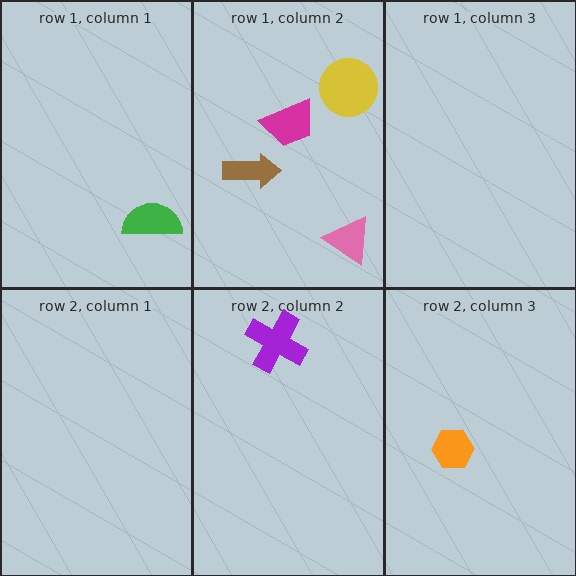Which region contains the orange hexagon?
The row 2, column 3 region.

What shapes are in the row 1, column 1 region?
The green semicircle.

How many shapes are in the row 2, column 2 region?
1.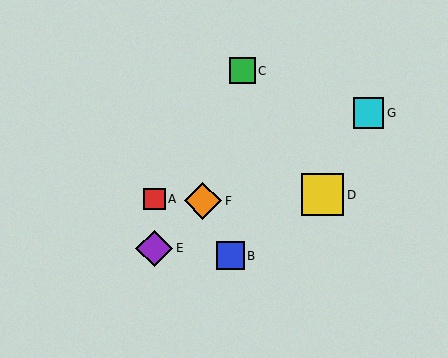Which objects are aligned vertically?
Objects A, E are aligned vertically.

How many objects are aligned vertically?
2 objects (A, E) are aligned vertically.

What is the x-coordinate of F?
Object F is at x≈203.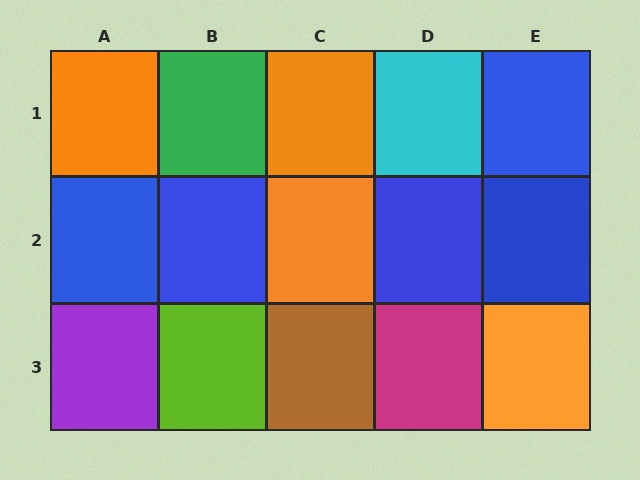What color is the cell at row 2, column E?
Blue.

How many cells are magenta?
1 cell is magenta.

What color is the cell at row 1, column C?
Orange.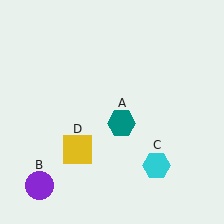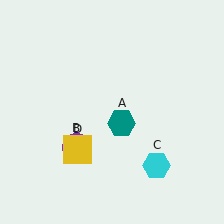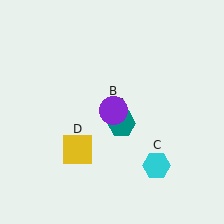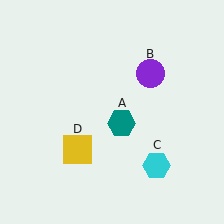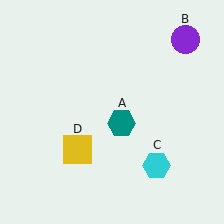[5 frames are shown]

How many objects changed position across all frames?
1 object changed position: purple circle (object B).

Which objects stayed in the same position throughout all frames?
Teal hexagon (object A) and cyan hexagon (object C) and yellow square (object D) remained stationary.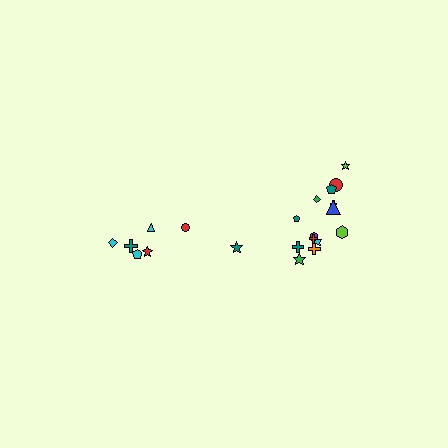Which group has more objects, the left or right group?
The right group.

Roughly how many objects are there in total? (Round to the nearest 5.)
Roughly 20 objects in total.